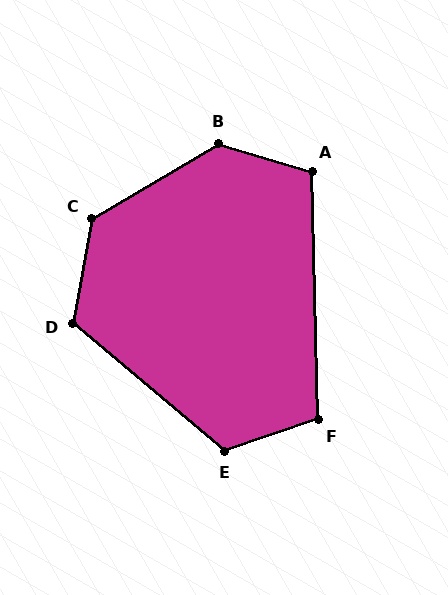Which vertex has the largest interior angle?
B, at approximately 133 degrees.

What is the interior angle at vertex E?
Approximately 121 degrees (obtuse).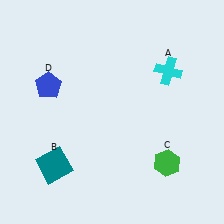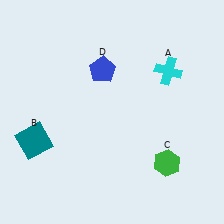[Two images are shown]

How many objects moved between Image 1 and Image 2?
2 objects moved between the two images.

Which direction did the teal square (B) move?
The teal square (B) moved up.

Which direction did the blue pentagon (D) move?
The blue pentagon (D) moved right.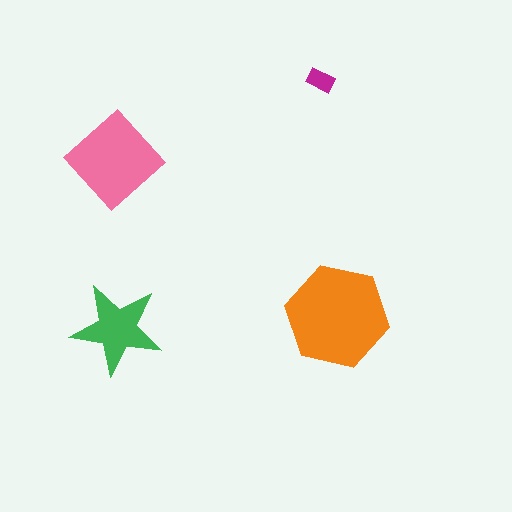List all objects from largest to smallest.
The orange hexagon, the pink diamond, the green star, the magenta rectangle.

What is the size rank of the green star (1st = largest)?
3rd.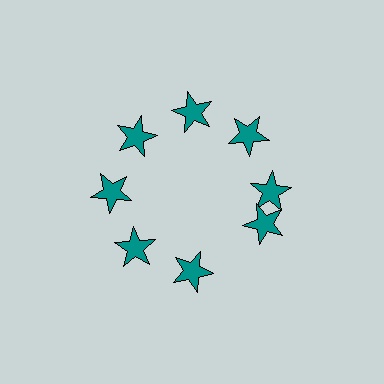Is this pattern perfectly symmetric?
No. The 8 teal stars are arranged in a ring, but one element near the 4 o'clock position is rotated out of alignment along the ring, breaking the 8-fold rotational symmetry.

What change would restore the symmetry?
The symmetry would be restored by rotating it back into even spacing with its neighbors so that all 8 stars sit at equal angles and equal distance from the center.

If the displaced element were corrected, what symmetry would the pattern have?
It would have 8-fold rotational symmetry — the pattern would map onto itself every 45 degrees.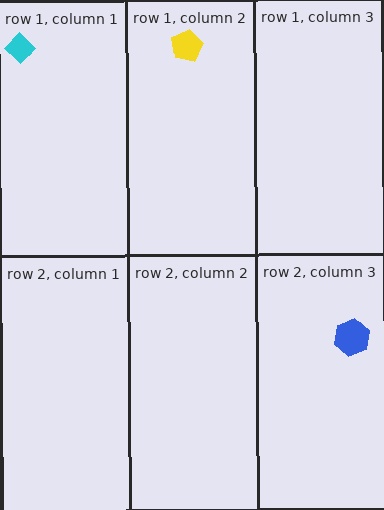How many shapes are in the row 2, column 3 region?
1.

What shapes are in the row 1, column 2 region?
The yellow pentagon.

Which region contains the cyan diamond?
The row 1, column 1 region.